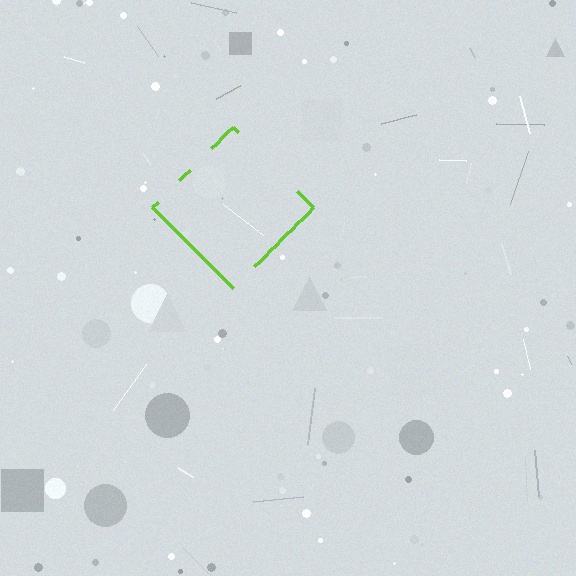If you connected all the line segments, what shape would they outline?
They would outline a diamond.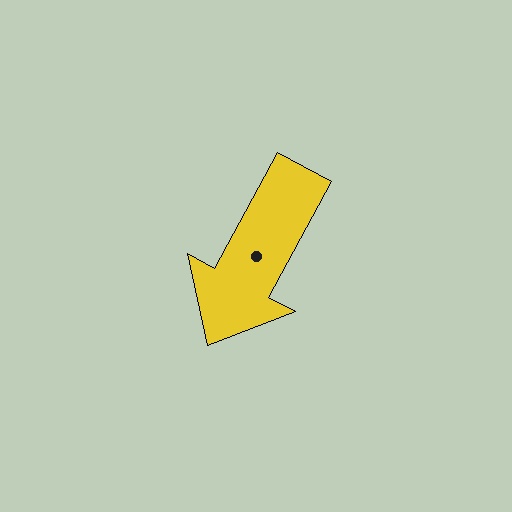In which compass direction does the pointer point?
Southwest.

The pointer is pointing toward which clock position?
Roughly 7 o'clock.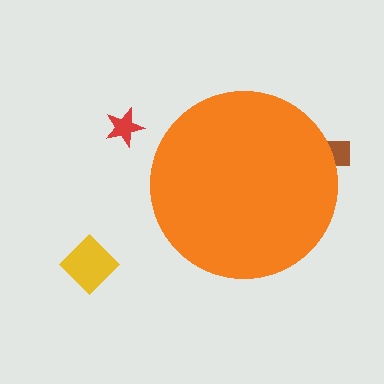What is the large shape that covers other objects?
An orange circle.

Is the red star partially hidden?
No, the red star is fully visible.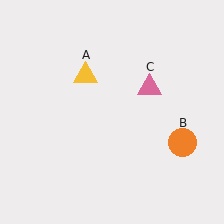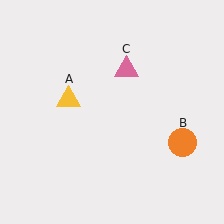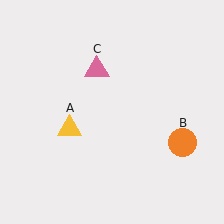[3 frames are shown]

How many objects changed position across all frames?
2 objects changed position: yellow triangle (object A), pink triangle (object C).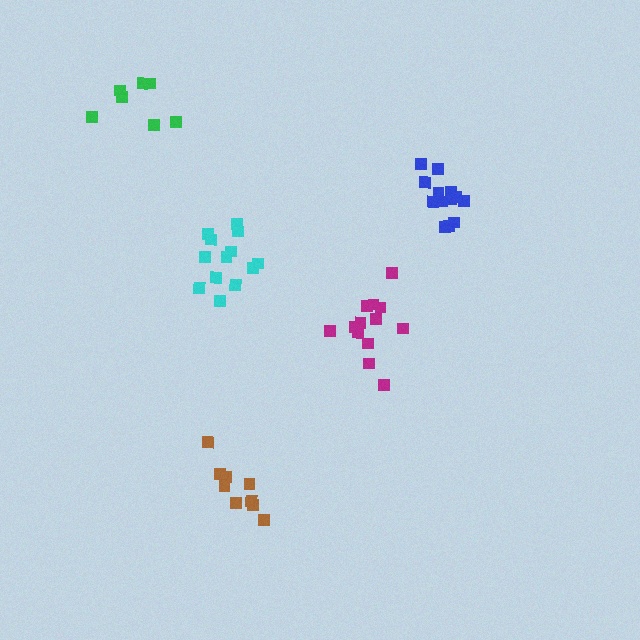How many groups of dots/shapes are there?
There are 5 groups.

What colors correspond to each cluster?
The clusters are colored: green, magenta, cyan, blue, brown.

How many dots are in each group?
Group 1: 7 dots, Group 2: 13 dots, Group 3: 13 dots, Group 4: 13 dots, Group 5: 9 dots (55 total).